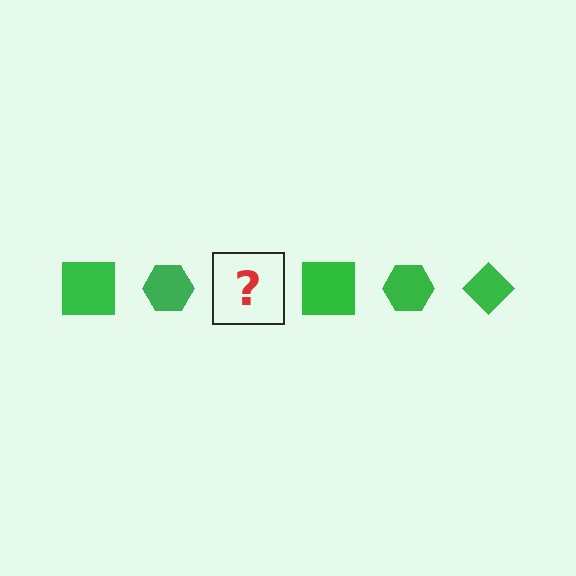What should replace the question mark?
The question mark should be replaced with a green diamond.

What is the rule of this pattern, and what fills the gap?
The rule is that the pattern cycles through square, hexagon, diamond shapes in green. The gap should be filled with a green diamond.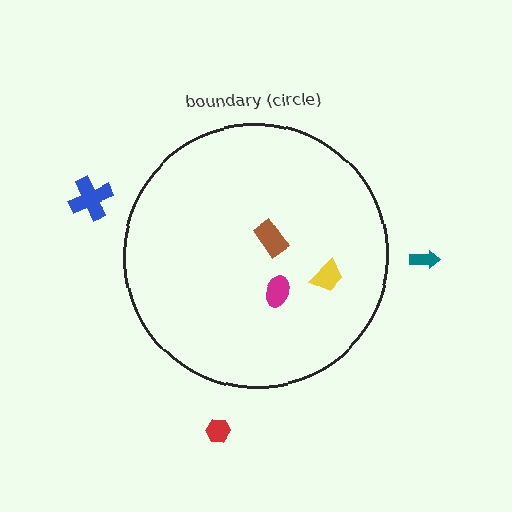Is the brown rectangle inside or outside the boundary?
Inside.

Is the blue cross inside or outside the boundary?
Outside.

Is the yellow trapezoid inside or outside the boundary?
Inside.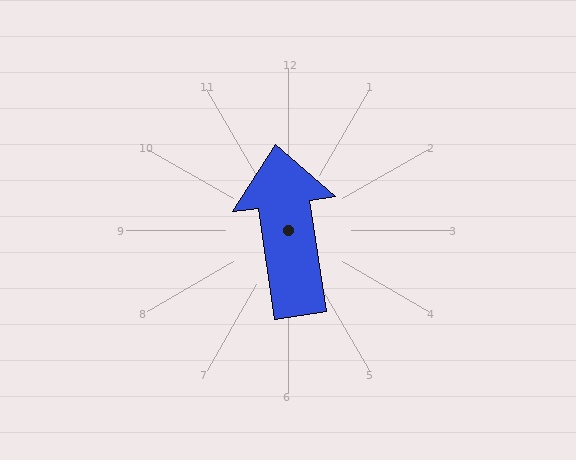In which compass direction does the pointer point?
North.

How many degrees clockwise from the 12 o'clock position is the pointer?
Approximately 352 degrees.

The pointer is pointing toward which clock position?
Roughly 12 o'clock.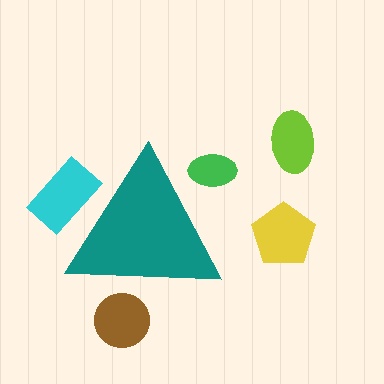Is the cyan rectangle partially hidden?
Yes, the cyan rectangle is partially hidden behind the teal triangle.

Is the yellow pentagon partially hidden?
No, the yellow pentagon is fully visible.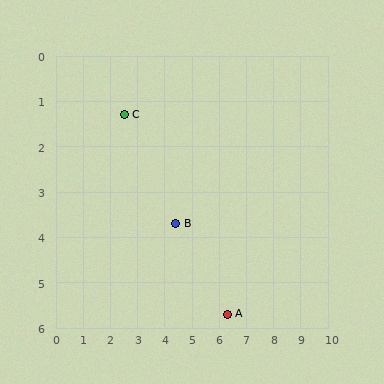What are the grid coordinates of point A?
Point A is at approximately (6.3, 5.7).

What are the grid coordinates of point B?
Point B is at approximately (4.4, 3.7).